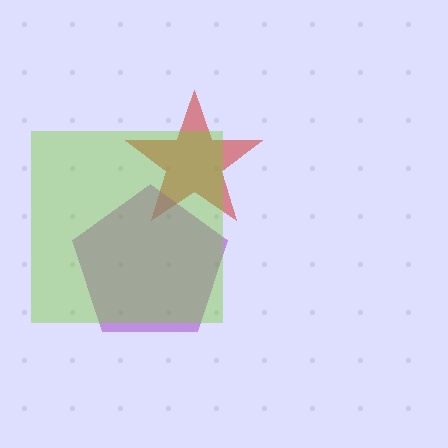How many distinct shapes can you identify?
There are 3 distinct shapes: a red star, a purple pentagon, a lime square.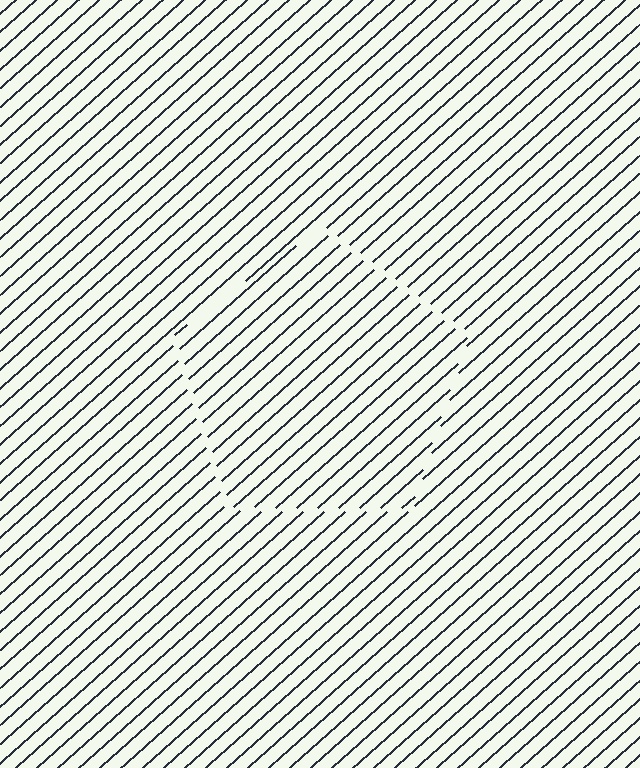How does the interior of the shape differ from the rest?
The interior of the shape contains the same grating, shifted by half a period — the contour is defined by the phase discontinuity where line-ends from the inner and outer gratings abut.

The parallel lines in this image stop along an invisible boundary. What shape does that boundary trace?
An illusory pentagon. The interior of the shape contains the same grating, shifted by half a period — the contour is defined by the phase discontinuity where line-ends from the inner and outer gratings abut.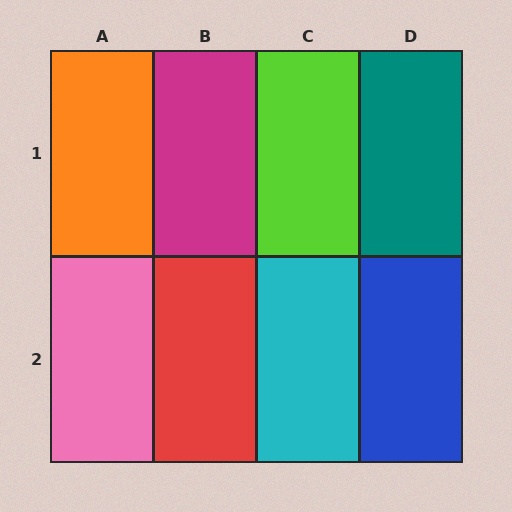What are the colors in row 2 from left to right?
Pink, red, cyan, blue.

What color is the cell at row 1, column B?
Magenta.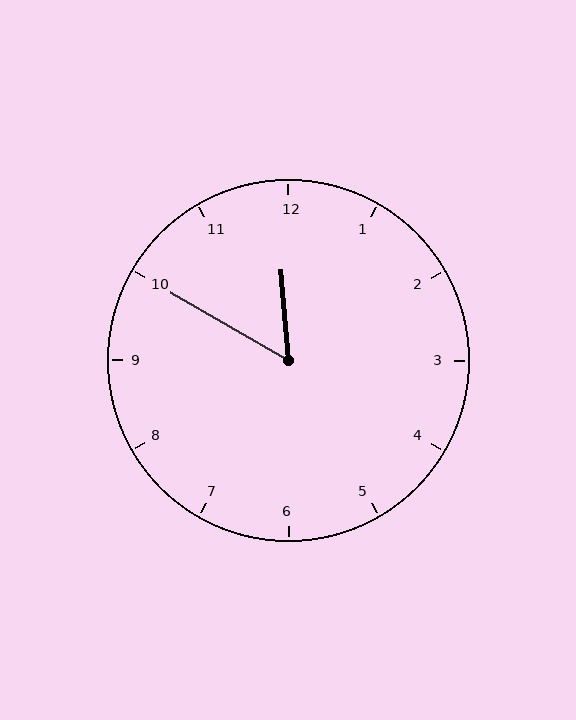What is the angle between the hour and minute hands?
Approximately 55 degrees.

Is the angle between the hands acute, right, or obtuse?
It is acute.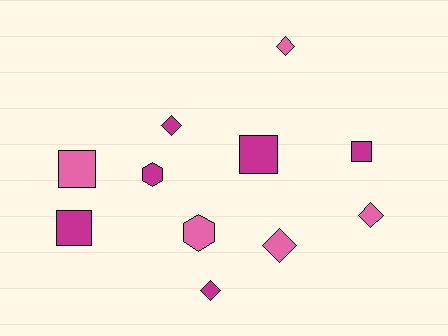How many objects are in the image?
There are 11 objects.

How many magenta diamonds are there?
There are 2 magenta diamonds.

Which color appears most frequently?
Magenta, with 6 objects.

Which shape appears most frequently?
Diamond, with 5 objects.